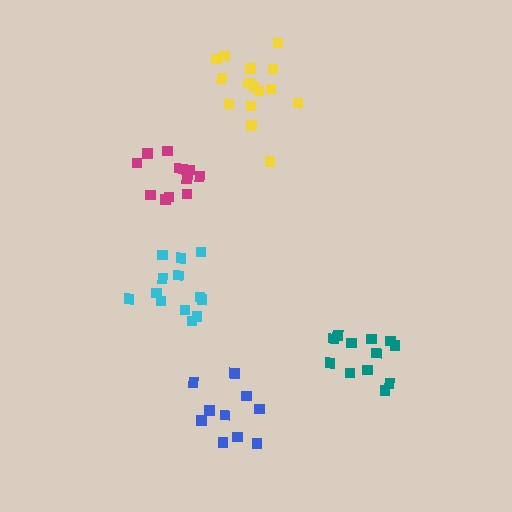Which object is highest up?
The yellow cluster is topmost.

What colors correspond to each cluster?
The clusters are colored: cyan, blue, magenta, teal, yellow.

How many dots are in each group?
Group 1: 13 dots, Group 2: 10 dots, Group 3: 12 dots, Group 4: 12 dots, Group 5: 15 dots (62 total).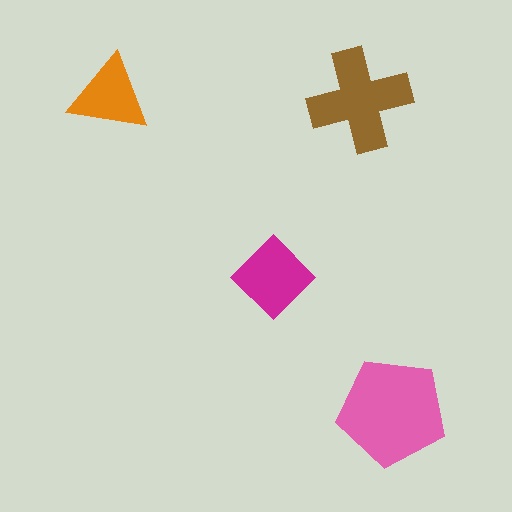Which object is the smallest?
The orange triangle.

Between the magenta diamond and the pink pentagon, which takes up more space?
The pink pentagon.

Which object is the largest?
The pink pentagon.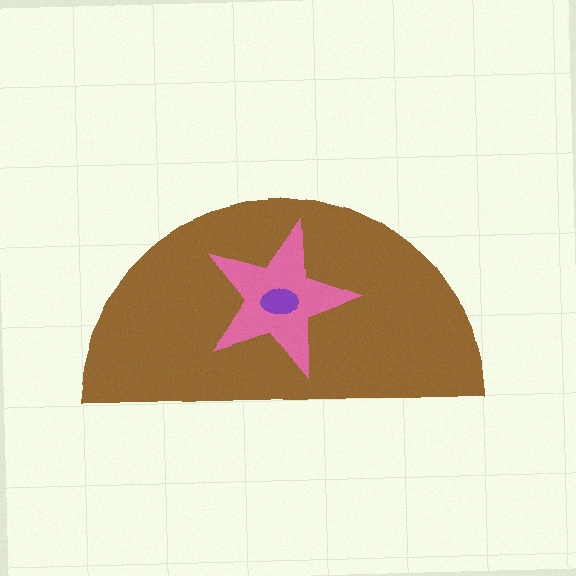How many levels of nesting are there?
3.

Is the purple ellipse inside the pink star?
Yes.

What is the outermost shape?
The brown semicircle.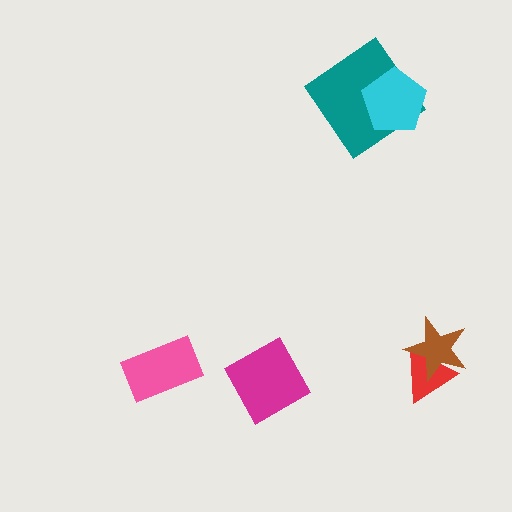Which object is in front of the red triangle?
The brown star is in front of the red triangle.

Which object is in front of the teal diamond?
The cyan pentagon is in front of the teal diamond.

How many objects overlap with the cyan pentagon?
1 object overlaps with the cyan pentagon.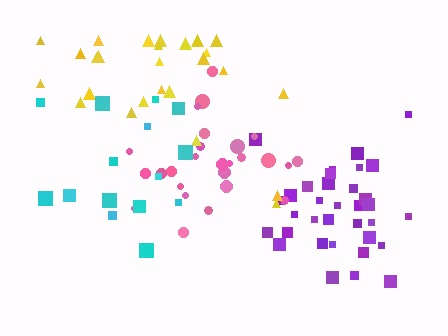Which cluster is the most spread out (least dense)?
Cyan.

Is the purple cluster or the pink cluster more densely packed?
Purple.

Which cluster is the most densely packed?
Purple.